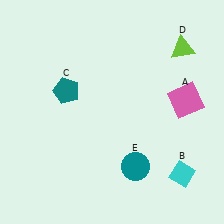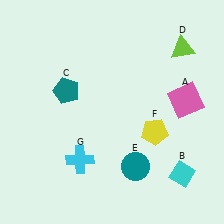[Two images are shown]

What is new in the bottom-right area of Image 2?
A yellow pentagon (F) was added in the bottom-right area of Image 2.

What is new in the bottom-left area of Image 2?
A cyan cross (G) was added in the bottom-left area of Image 2.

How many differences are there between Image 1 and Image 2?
There are 2 differences between the two images.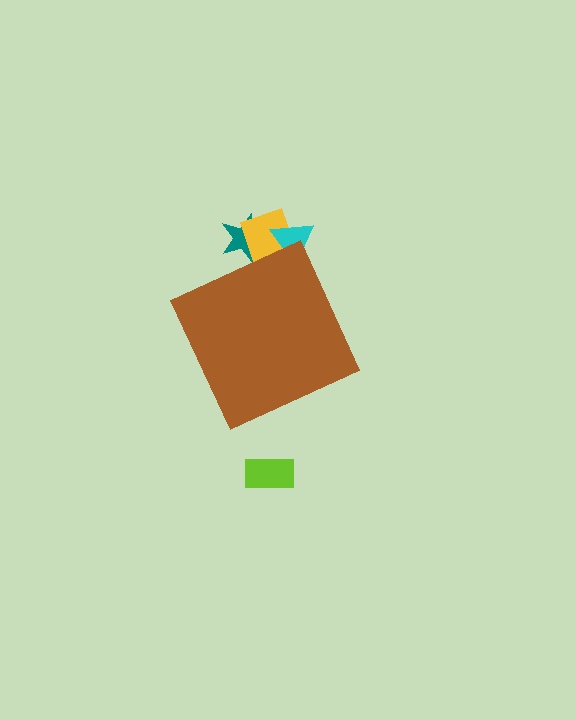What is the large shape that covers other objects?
A brown diamond.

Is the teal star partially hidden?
Yes, the teal star is partially hidden behind the brown diamond.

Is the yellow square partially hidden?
Yes, the yellow square is partially hidden behind the brown diamond.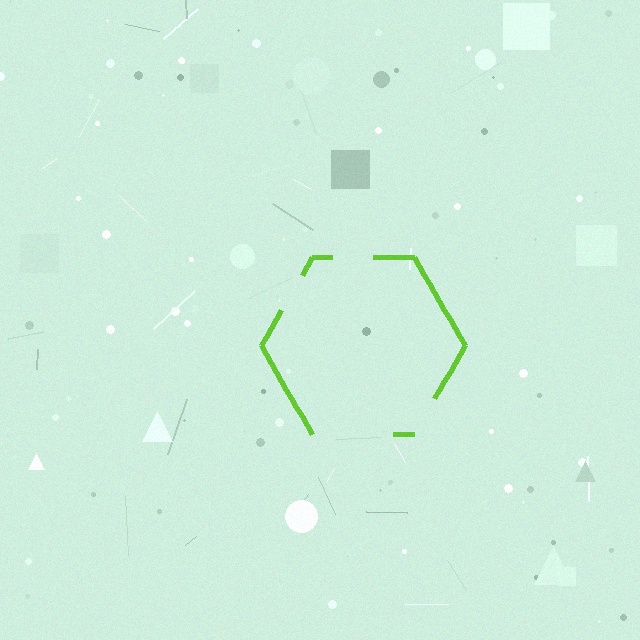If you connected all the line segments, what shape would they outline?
They would outline a hexagon.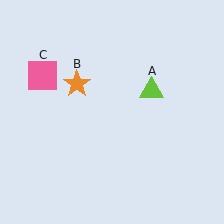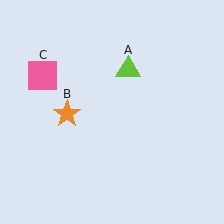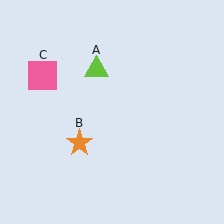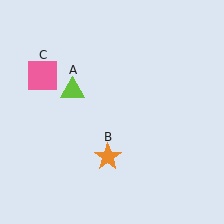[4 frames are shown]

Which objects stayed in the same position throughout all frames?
Pink square (object C) remained stationary.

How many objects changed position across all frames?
2 objects changed position: lime triangle (object A), orange star (object B).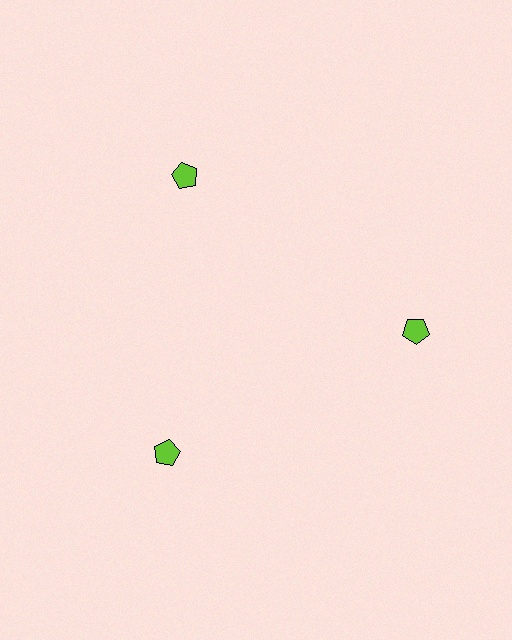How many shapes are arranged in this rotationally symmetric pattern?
There are 3 shapes, arranged in 3 groups of 1.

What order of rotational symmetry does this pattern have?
This pattern has 3-fold rotational symmetry.